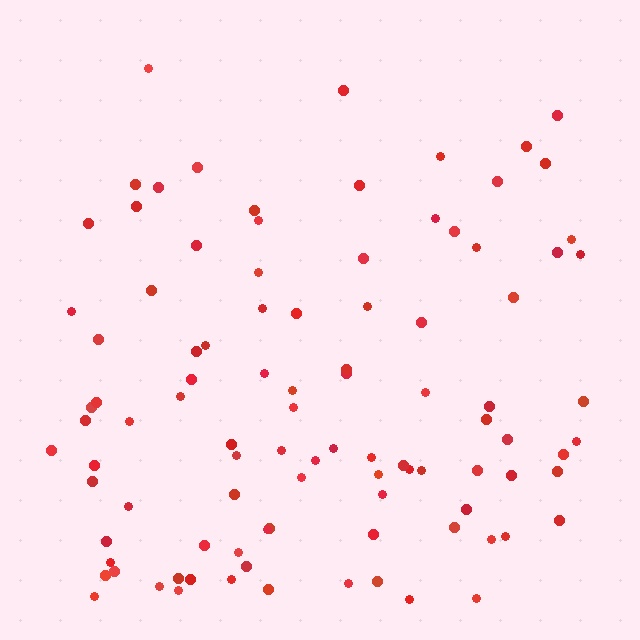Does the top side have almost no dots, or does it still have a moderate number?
Still a moderate number, just noticeably fewer than the bottom.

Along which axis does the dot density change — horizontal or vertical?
Vertical.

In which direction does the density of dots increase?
From top to bottom, with the bottom side densest.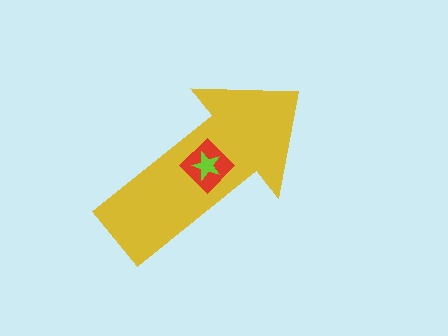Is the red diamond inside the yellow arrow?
Yes.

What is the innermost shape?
The lime star.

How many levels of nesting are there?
3.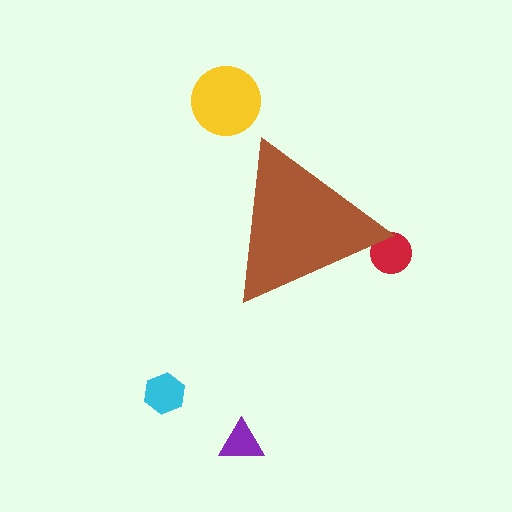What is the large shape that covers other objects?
A brown triangle.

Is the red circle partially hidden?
Yes, the red circle is partially hidden behind the brown triangle.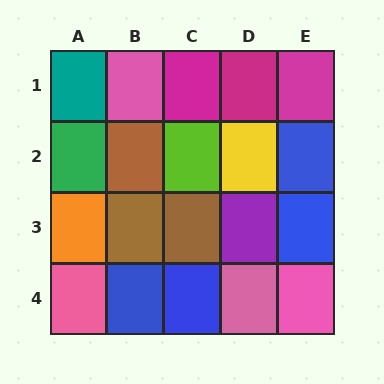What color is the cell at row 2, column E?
Blue.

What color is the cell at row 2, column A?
Green.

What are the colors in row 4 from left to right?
Pink, blue, blue, pink, pink.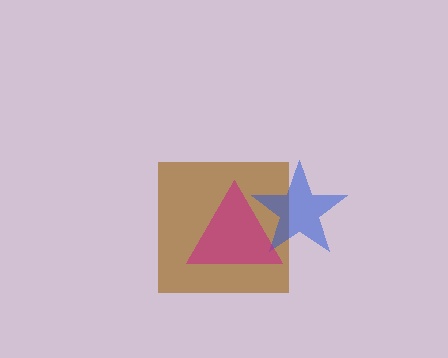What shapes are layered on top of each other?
The layered shapes are: a brown square, a blue star, a magenta triangle.